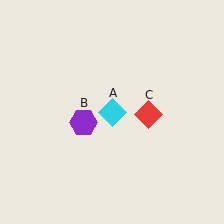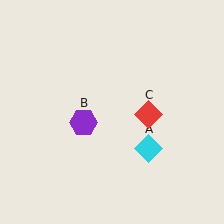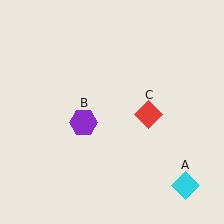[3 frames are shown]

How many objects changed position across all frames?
1 object changed position: cyan diamond (object A).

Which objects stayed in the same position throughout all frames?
Purple hexagon (object B) and red diamond (object C) remained stationary.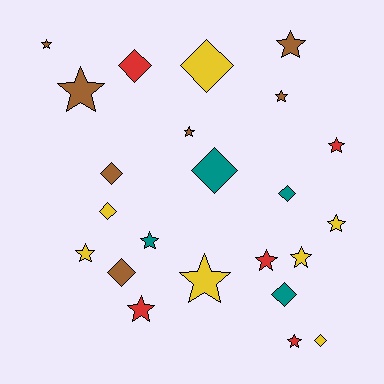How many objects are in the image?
There are 23 objects.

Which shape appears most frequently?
Star, with 14 objects.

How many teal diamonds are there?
There are 3 teal diamonds.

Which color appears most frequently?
Brown, with 7 objects.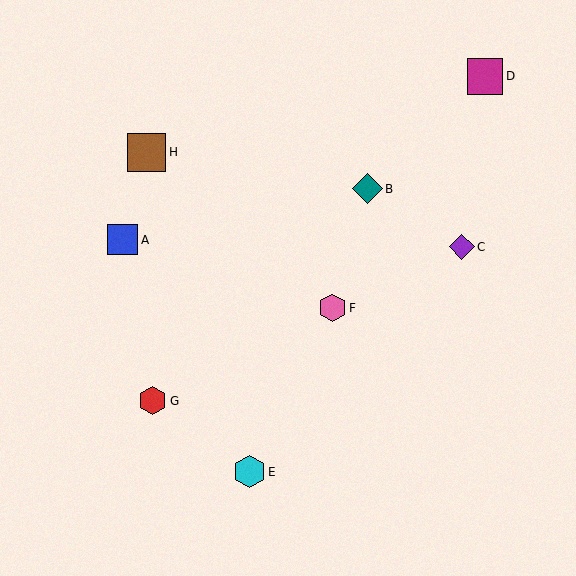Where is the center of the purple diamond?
The center of the purple diamond is at (462, 247).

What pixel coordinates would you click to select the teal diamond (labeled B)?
Click at (367, 189) to select the teal diamond B.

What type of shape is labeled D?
Shape D is a magenta square.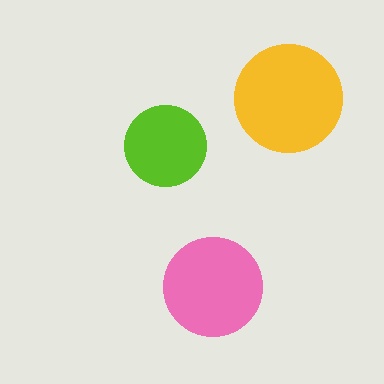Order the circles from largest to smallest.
the yellow one, the pink one, the lime one.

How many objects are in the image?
There are 3 objects in the image.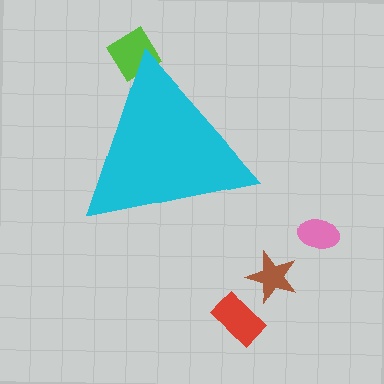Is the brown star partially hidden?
No, the brown star is fully visible.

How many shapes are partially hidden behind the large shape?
1 shape is partially hidden.